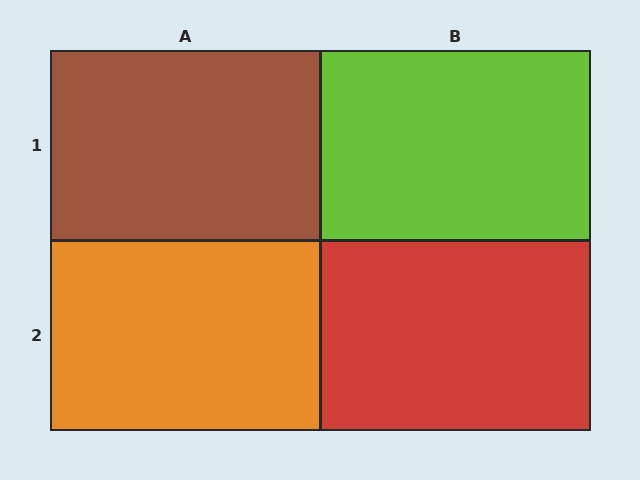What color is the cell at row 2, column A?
Orange.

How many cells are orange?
1 cell is orange.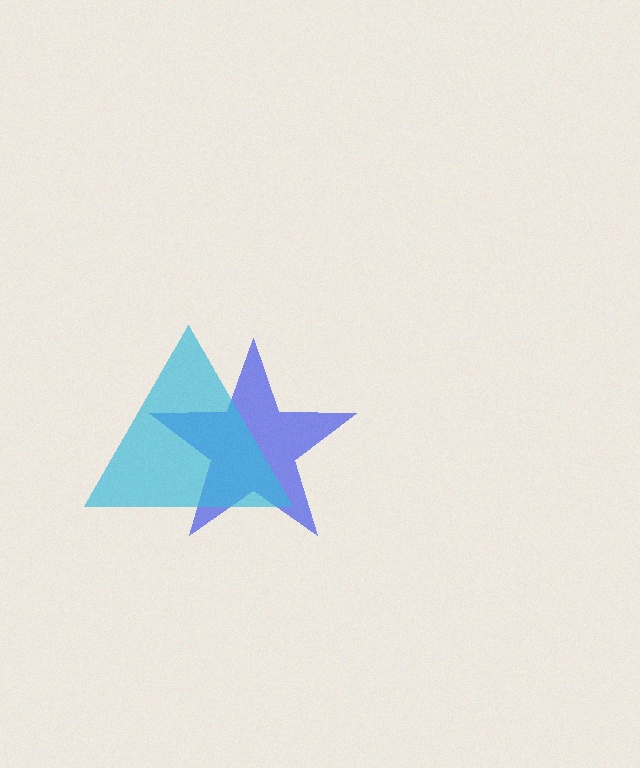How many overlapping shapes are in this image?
There are 2 overlapping shapes in the image.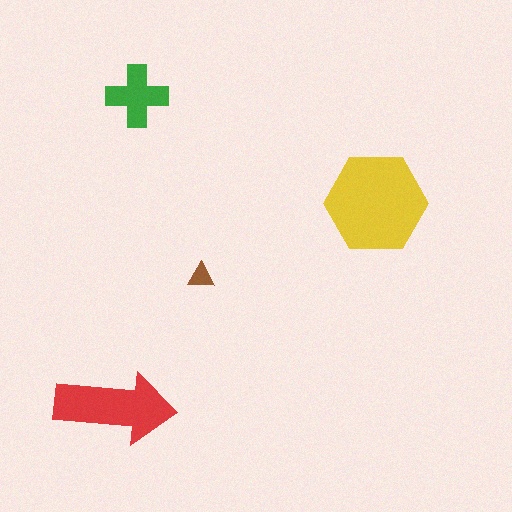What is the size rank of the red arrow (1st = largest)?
2nd.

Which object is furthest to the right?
The yellow hexagon is rightmost.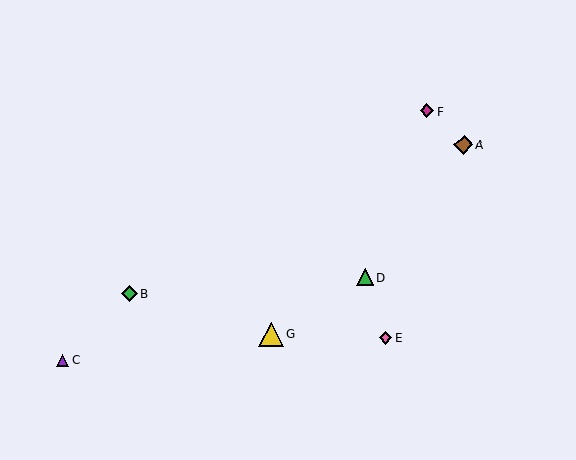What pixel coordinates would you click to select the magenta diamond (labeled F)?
Click at (427, 111) to select the magenta diamond F.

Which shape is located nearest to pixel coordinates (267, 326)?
The yellow triangle (labeled G) at (271, 334) is nearest to that location.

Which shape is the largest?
The yellow triangle (labeled G) is the largest.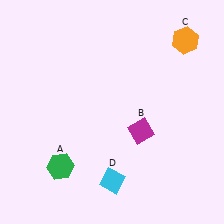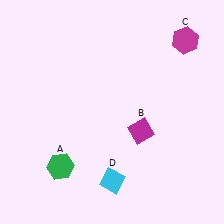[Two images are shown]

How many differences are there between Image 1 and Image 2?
There is 1 difference between the two images.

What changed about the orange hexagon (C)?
In Image 1, C is orange. In Image 2, it changed to magenta.